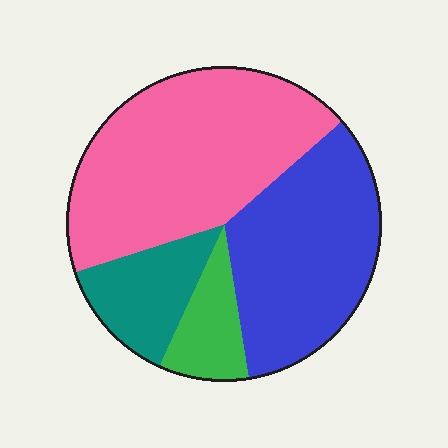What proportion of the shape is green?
Green takes up less than a quarter of the shape.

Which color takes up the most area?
Pink, at roughly 45%.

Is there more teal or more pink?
Pink.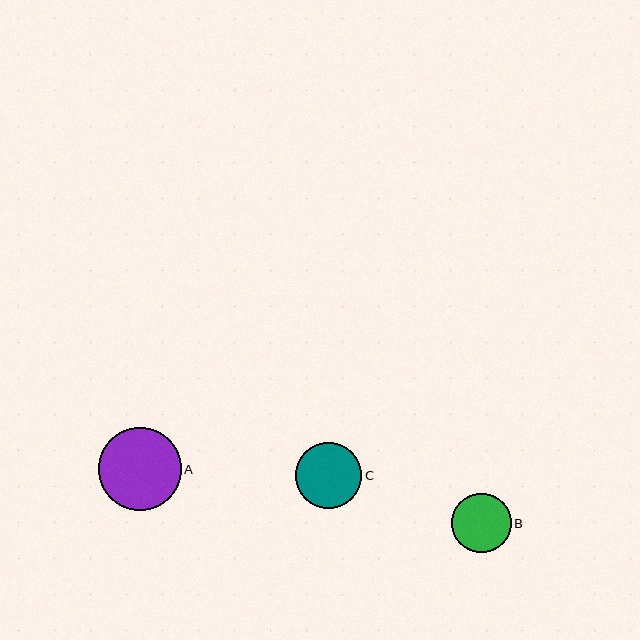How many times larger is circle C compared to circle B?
Circle C is approximately 1.1 times the size of circle B.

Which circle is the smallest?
Circle B is the smallest with a size of approximately 59 pixels.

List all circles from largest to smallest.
From largest to smallest: A, C, B.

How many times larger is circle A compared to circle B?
Circle A is approximately 1.4 times the size of circle B.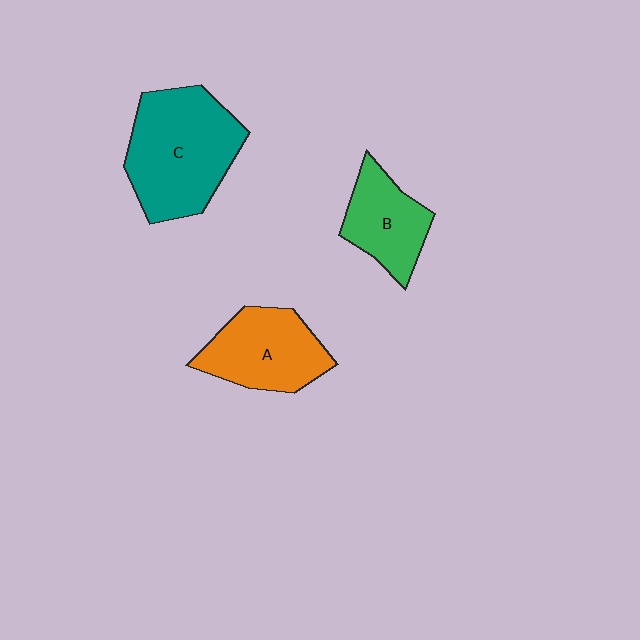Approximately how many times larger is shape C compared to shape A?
Approximately 1.4 times.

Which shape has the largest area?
Shape C (teal).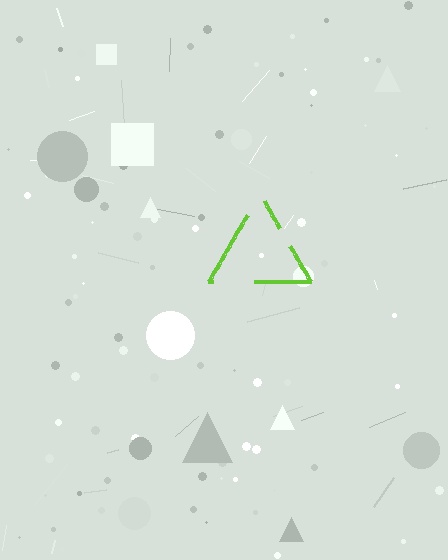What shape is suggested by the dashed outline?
The dashed outline suggests a triangle.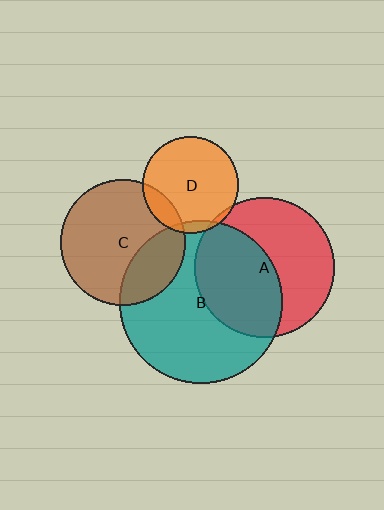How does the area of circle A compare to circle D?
Approximately 2.1 times.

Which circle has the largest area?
Circle B (teal).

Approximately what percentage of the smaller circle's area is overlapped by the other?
Approximately 5%.